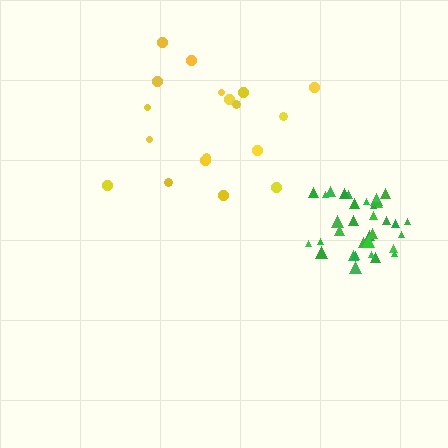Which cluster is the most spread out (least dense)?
Yellow.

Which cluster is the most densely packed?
Green.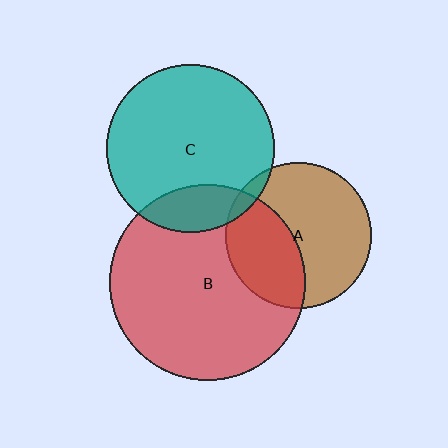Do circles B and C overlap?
Yes.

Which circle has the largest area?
Circle B (red).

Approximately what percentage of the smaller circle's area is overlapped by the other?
Approximately 20%.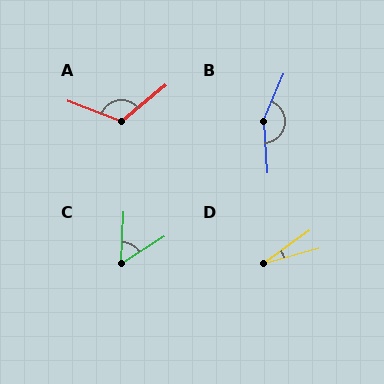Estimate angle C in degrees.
Approximately 54 degrees.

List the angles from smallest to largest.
D (20°), C (54°), A (120°), B (153°).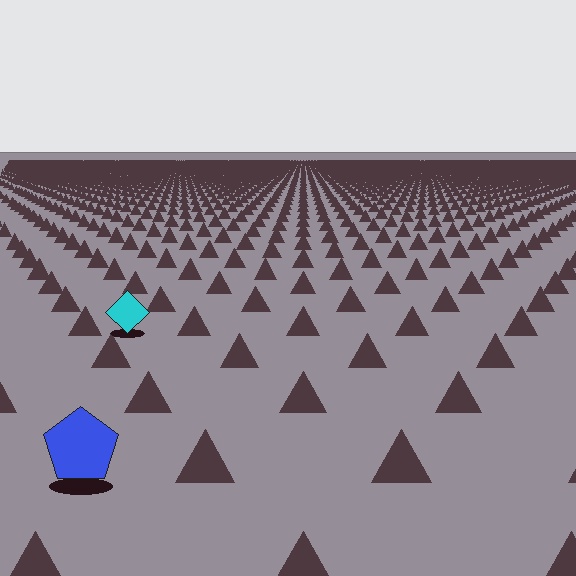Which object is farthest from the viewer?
The cyan diamond is farthest from the viewer. It appears smaller and the ground texture around it is denser.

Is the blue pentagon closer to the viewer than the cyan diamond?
Yes. The blue pentagon is closer — you can tell from the texture gradient: the ground texture is coarser near it.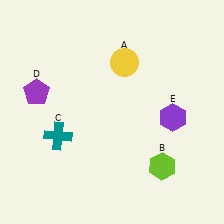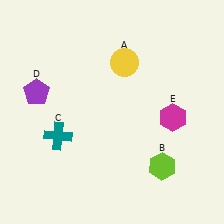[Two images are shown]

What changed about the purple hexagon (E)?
In Image 1, E is purple. In Image 2, it changed to magenta.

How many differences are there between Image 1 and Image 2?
There is 1 difference between the two images.